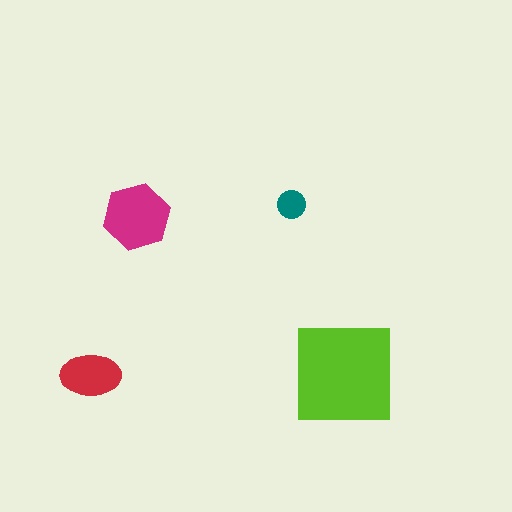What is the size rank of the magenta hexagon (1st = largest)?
2nd.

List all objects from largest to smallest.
The lime square, the magenta hexagon, the red ellipse, the teal circle.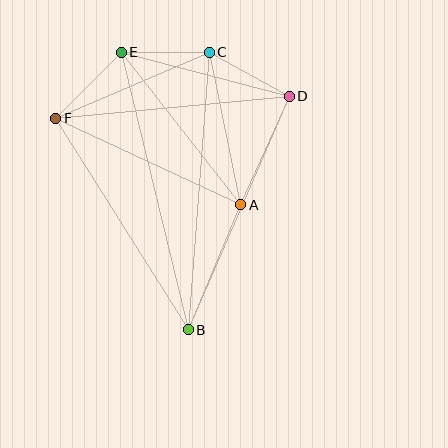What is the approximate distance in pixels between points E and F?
The distance between E and F is approximately 93 pixels.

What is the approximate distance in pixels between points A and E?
The distance between A and E is approximately 194 pixels.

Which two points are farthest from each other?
Points B and E are farthest from each other.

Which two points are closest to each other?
Points C and E are closest to each other.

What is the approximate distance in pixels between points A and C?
The distance between A and C is approximately 156 pixels.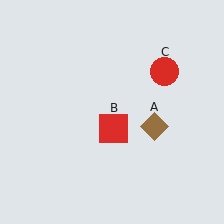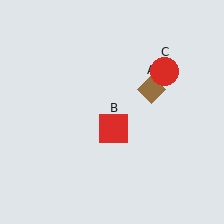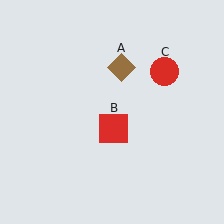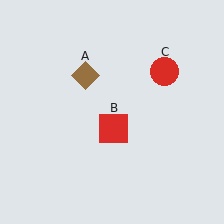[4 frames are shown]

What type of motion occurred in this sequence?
The brown diamond (object A) rotated counterclockwise around the center of the scene.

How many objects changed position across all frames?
1 object changed position: brown diamond (object A).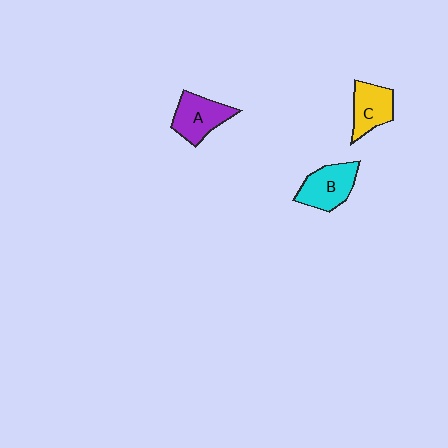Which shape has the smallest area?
Shape C (yellow).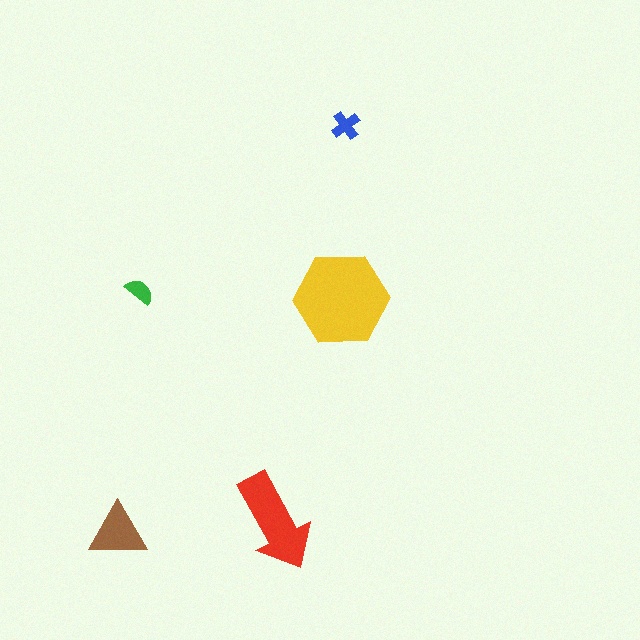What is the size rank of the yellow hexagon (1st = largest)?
1st.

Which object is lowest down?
The brown triangle is bottommost.